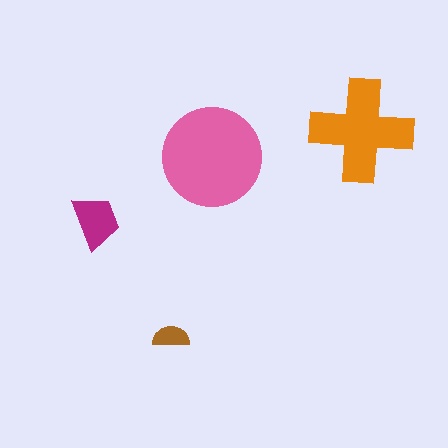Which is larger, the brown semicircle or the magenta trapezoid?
The magenta trapezoid.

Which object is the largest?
The pink circle.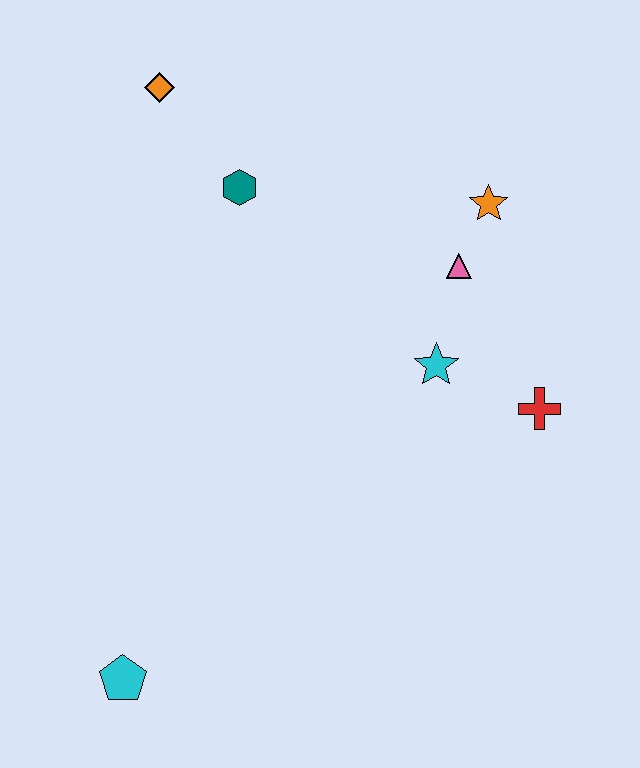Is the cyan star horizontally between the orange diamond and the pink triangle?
Yes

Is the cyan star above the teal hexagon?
No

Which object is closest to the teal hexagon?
The orange diamond is closest to the teal hexagon.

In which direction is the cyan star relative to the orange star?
The cyan star is below the orange star.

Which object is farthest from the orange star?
The cyan pentagon is farthest from the orange star.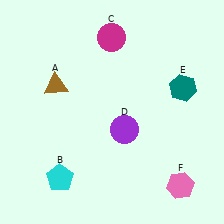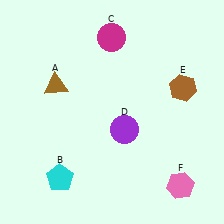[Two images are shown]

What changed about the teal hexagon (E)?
In Image 1, E is teal. In Image 2, it changed to brown.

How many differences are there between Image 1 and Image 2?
There is 1 difference between the two images.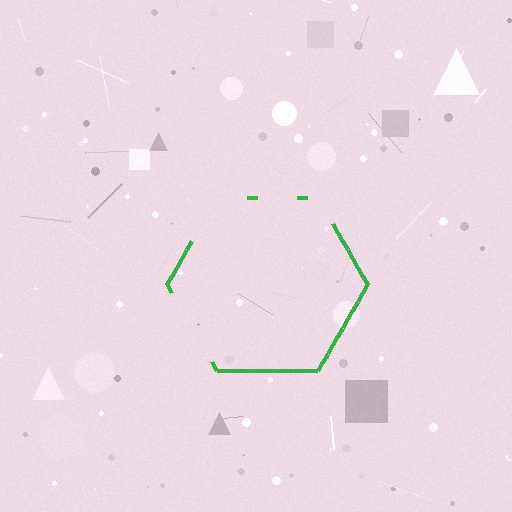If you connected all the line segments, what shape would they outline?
They would outline a hexagon.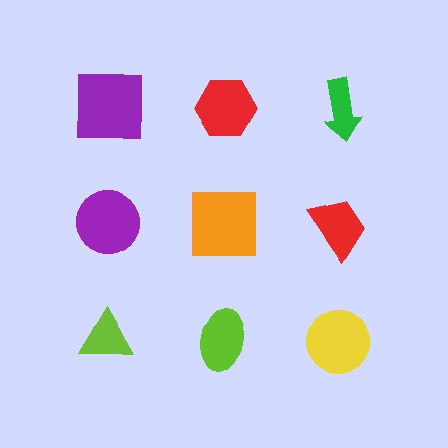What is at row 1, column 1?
A purple square.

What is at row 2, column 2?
An orange square.